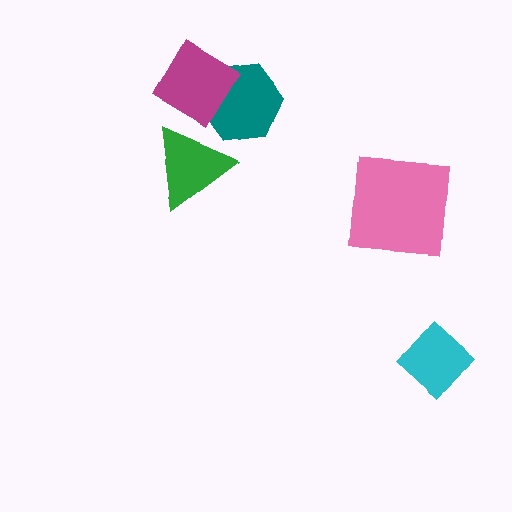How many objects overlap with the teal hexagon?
2 objects overlap with the teal hexagon.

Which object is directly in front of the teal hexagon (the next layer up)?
The magenta diamond is directly in front of the teal hexagon.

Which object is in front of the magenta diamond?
The green triangle is in front of the magenta diamond.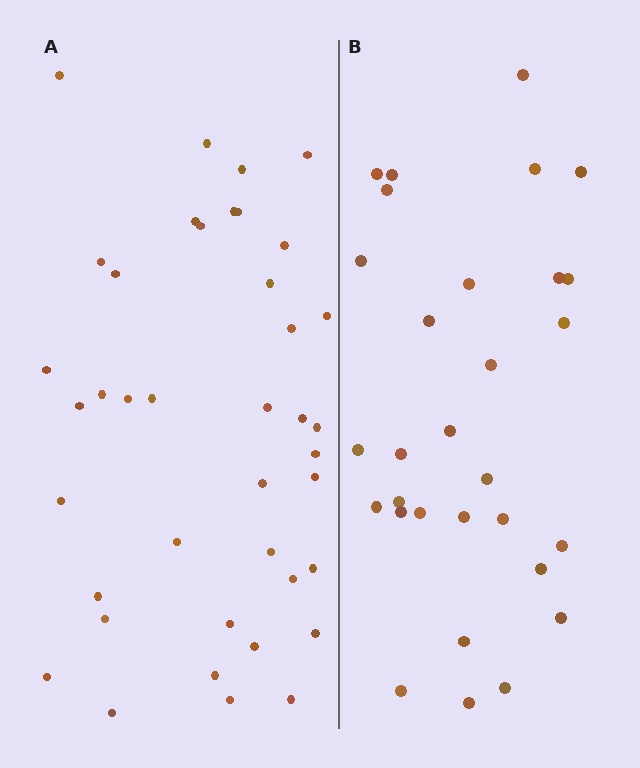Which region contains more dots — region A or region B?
Region A (the left region) has more dots.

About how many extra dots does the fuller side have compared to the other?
Region A has roughly 10 or so more dots than region B.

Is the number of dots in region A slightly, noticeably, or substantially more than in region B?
Region A has noticeably more, but not dramatically so. The ratio is roughly 1.3 to 1.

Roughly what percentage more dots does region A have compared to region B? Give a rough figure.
About 35% more.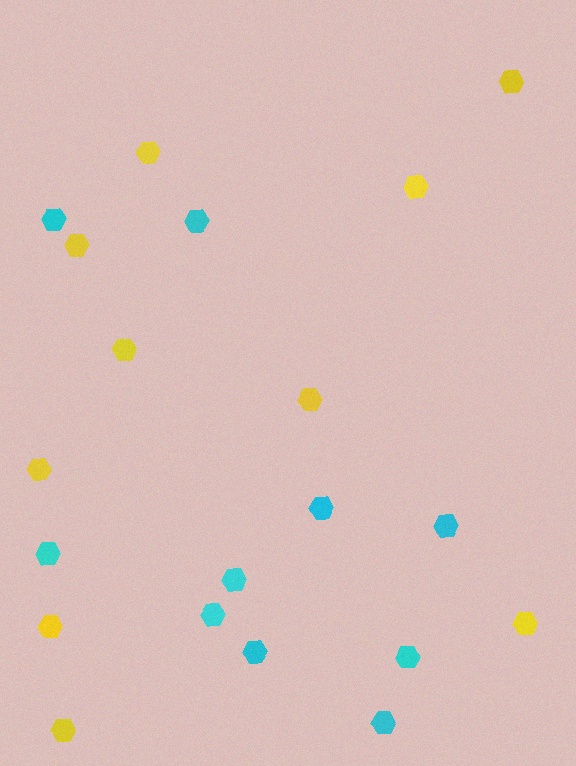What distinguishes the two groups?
There are 2 groups: one group of yellow hexagons (10) and one group of cyan hexagons (10).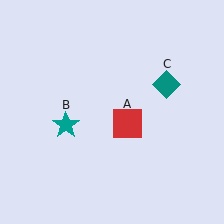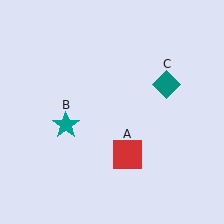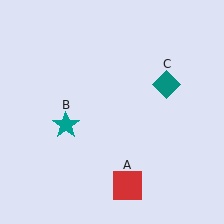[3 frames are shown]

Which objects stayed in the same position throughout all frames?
Teal star (object B) and teal diamond (object C) remained stationary.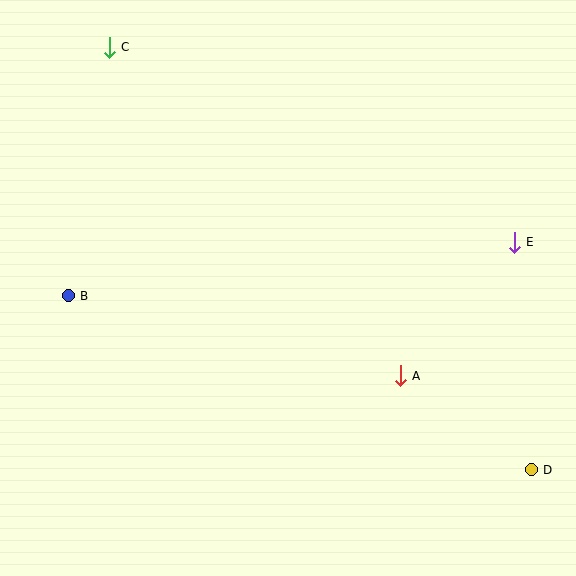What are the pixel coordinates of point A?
Point A is at (400, 376).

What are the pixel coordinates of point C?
Point C is at (109, 47).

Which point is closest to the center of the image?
Point A at (400, 376) is closest to the center.